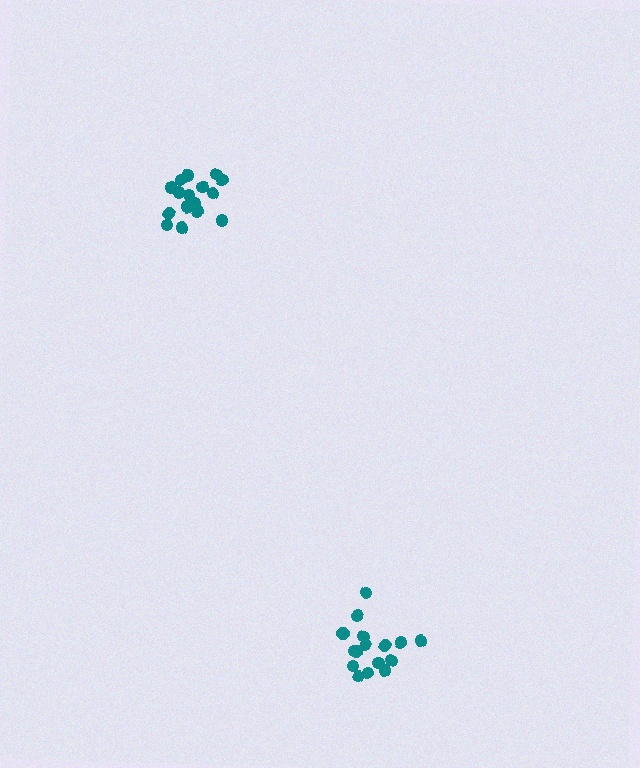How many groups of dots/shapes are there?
There are 2 groups.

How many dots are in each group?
Group 1: 16 dots, Group 2: 17 dots (33 total).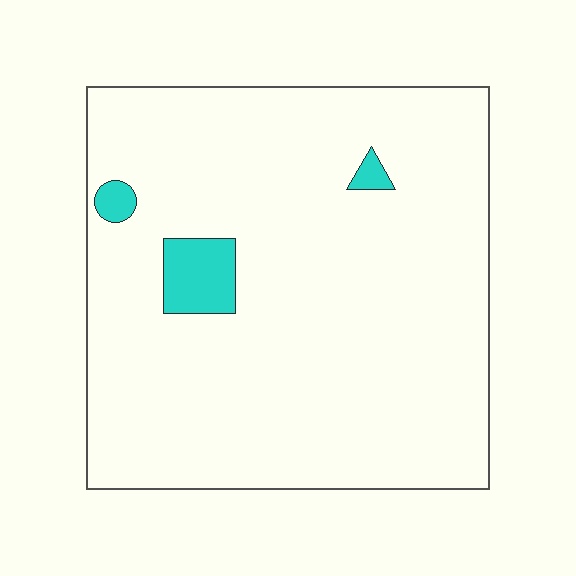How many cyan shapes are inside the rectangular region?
3.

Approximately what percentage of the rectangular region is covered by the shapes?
Approximately 5%.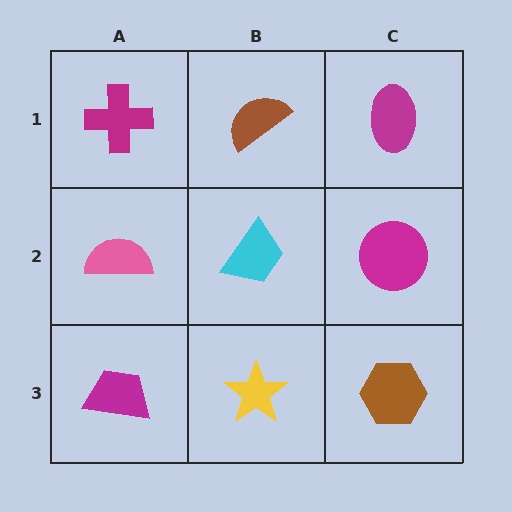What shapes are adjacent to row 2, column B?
A brown semicircle (row 1, column B), a yellow star (row 3, column B), a pink semicircle (row 2, column A), a magenta circle (row 2, column C).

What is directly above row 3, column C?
A magenta circle.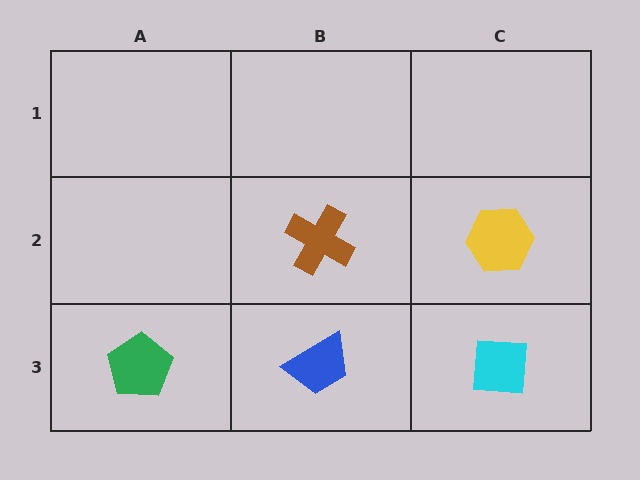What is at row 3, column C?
A cyan square.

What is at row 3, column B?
A blue trapezoid.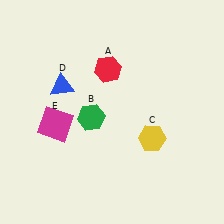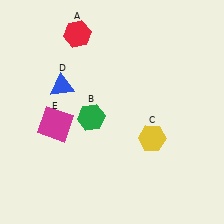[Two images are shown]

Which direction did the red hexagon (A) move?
The red hexagon (A) moved up.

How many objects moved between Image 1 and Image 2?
1 object moved between the two images.